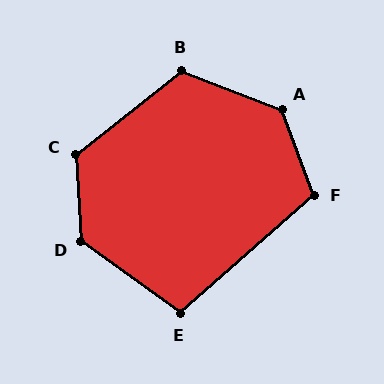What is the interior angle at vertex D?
Approximately 129 degrees (obtuse).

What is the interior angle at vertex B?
Approximately 120 degrees (obtuse).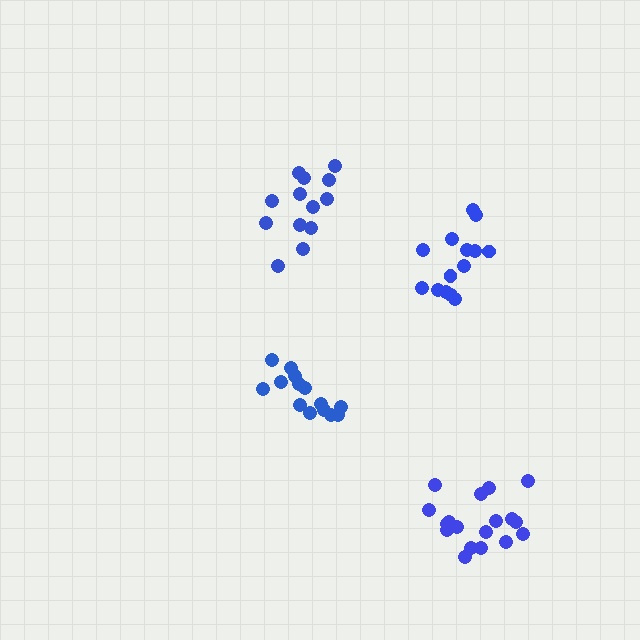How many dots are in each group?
Group 1: 18 dots, Group 2: 13 dots, Group 3: 14 dots, Group 4: 14 dots (59 total).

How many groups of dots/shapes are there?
There are 4 groups.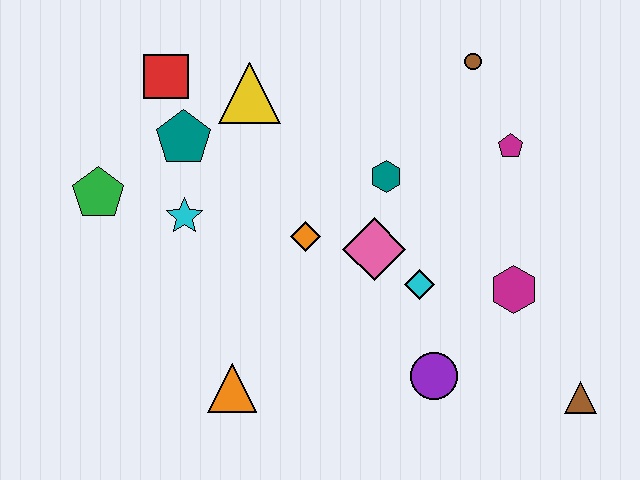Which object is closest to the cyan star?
The teal pentagon is closest to the cyan star.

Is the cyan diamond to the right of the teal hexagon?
Yes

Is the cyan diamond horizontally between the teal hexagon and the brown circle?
Yes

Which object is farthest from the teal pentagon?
The brown triangle is farthest from the teal pentagon.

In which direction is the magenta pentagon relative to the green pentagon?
The magenta pentagon is to the right of the green pentagon.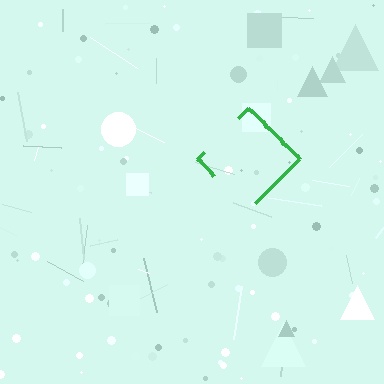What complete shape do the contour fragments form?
The contour fragments form a diamond.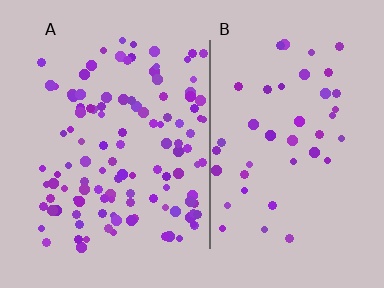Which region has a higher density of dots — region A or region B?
A (the left).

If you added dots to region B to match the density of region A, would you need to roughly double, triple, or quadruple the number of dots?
Approximately triple.